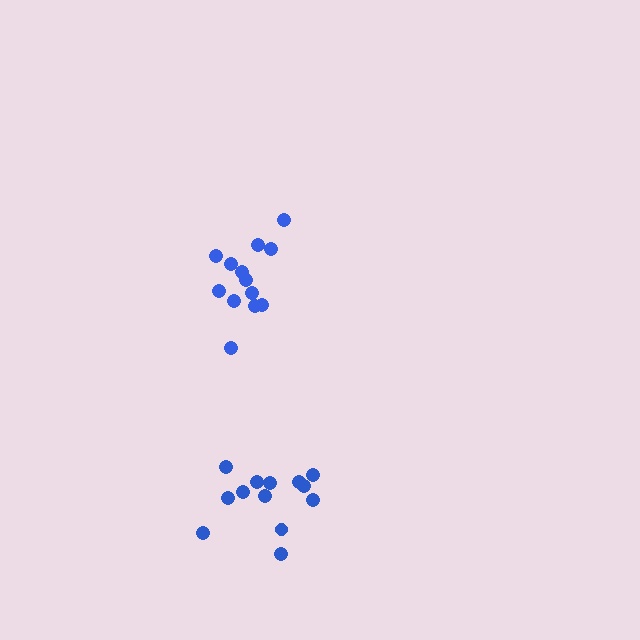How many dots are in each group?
Group 1: 13 dots, Group 2: 13 dots (26 total).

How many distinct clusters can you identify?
There are 2 distinct clusters.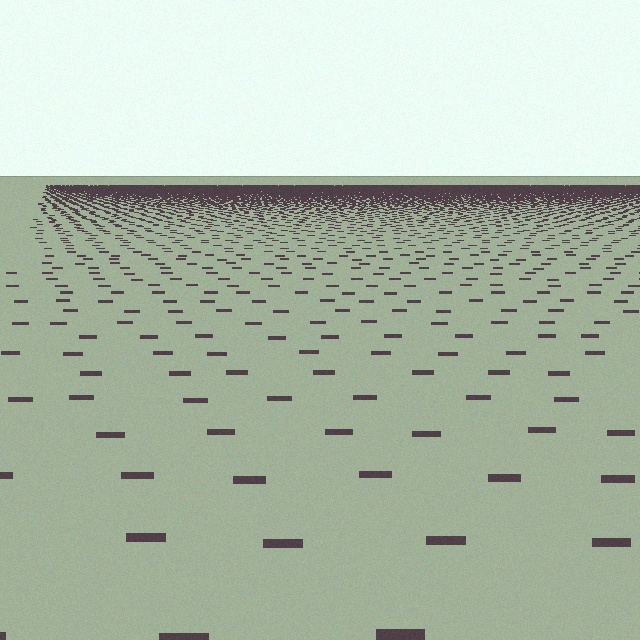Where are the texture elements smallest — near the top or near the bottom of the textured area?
Near the top.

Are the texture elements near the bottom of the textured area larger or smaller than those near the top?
Larger. Near the bottom, elements are closer to the viewer and appear at a bigger on-screen size.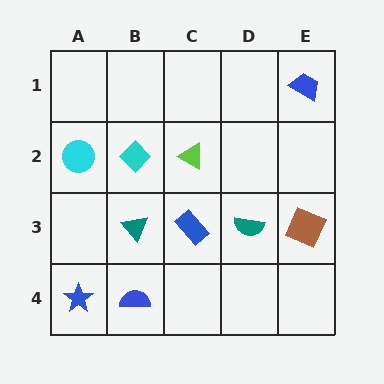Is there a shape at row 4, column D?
No, that cell is empty.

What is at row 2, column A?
A cyan circle.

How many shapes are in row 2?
3 shapes.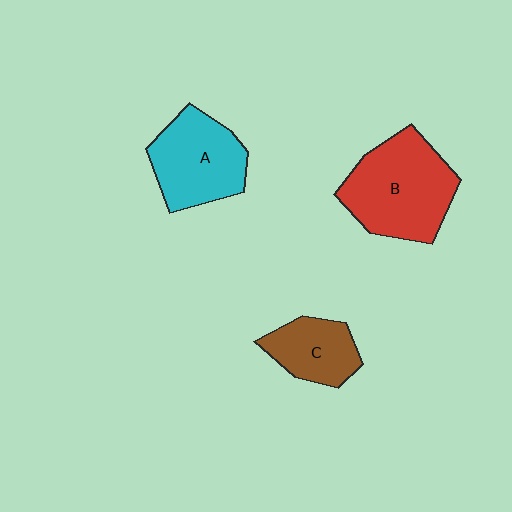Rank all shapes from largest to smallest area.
From largest to smallest: B (red), A (cyan), C (brown).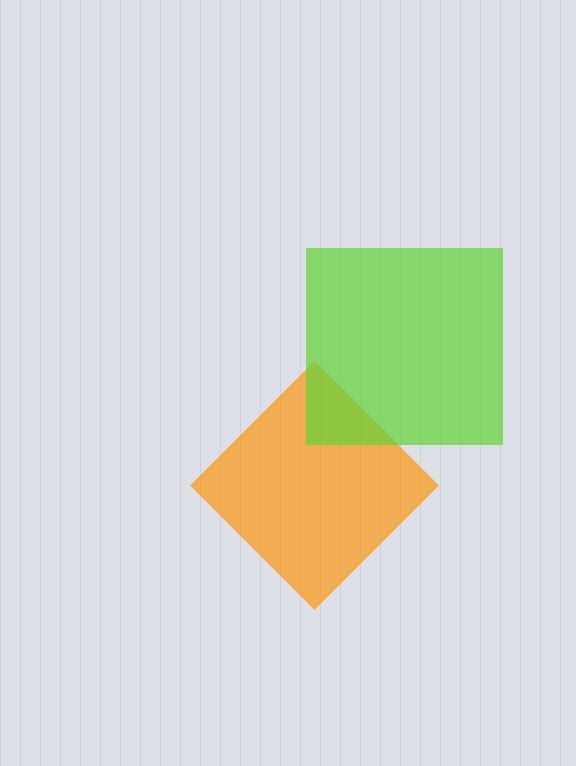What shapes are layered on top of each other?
The layered shapes are: an orange diamond, a lime square.